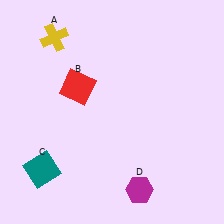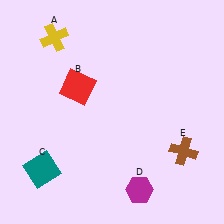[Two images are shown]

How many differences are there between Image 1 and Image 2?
There is 1 difference between the two images.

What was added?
A brown cross (E) was added in Image 2.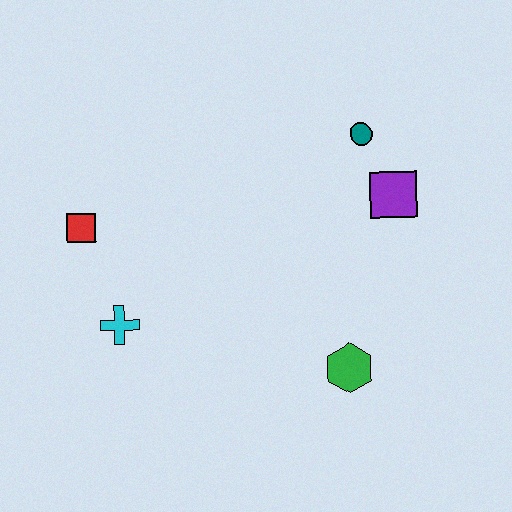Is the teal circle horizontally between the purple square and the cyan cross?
Yes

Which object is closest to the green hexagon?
The purple square is closest to the green hexagon.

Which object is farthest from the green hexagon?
The red square is farthest from the green hexagon.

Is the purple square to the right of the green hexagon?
Yes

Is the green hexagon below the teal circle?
Yes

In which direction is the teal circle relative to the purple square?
The teal circle is above the purple square.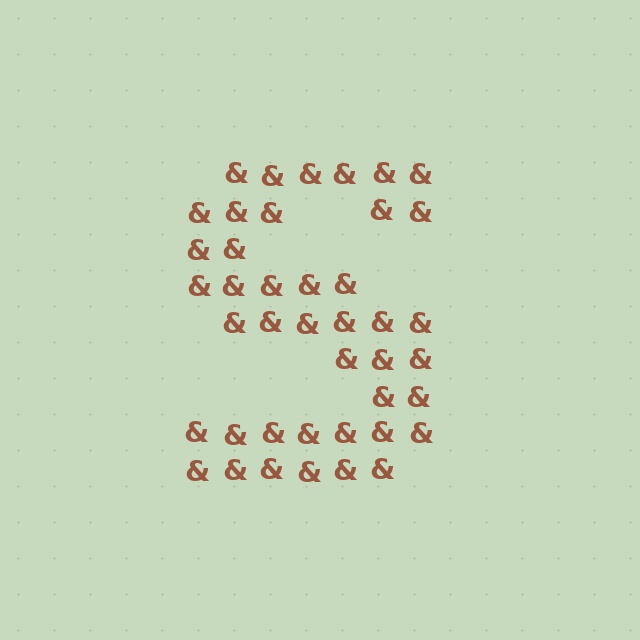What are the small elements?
The small elements are ampersands.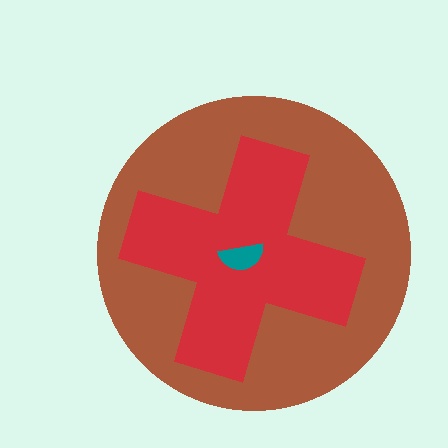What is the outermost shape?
The brown circle.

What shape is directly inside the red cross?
The teal semicircle.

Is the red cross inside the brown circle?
Yes.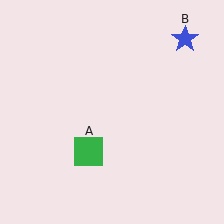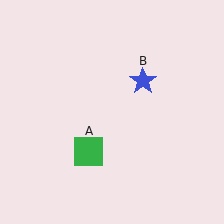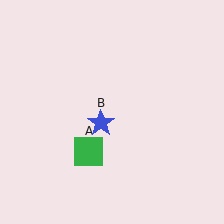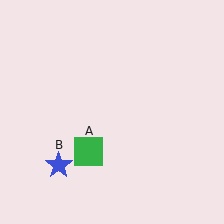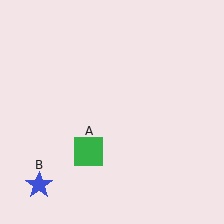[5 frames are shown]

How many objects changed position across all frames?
1 object changed position: blue star (object B).